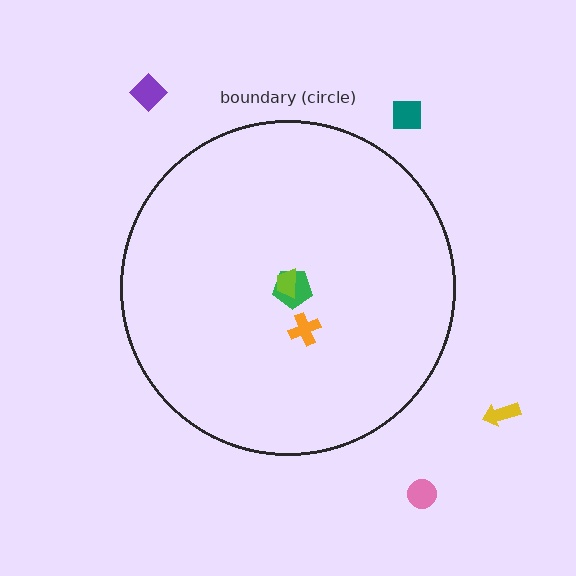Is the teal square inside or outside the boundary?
Outside.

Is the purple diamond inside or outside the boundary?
Outside.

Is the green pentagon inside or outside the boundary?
Inside.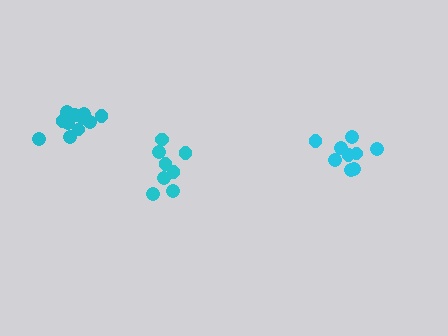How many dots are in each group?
Group 1: 11 dots, Group 2: 8 dots, Group 3: 9 dots (28 total).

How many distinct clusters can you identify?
There are 3 distinct clusters.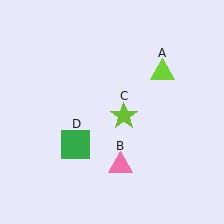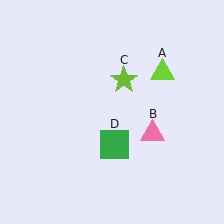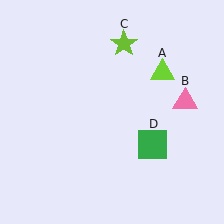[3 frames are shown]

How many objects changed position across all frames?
3 objects changed position: pink triangle (object B), lime star (object C), green square (object D).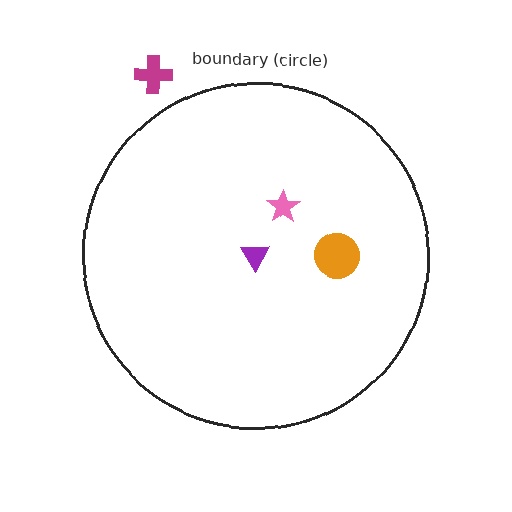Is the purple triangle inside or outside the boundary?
Inside.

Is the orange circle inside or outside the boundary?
Inside.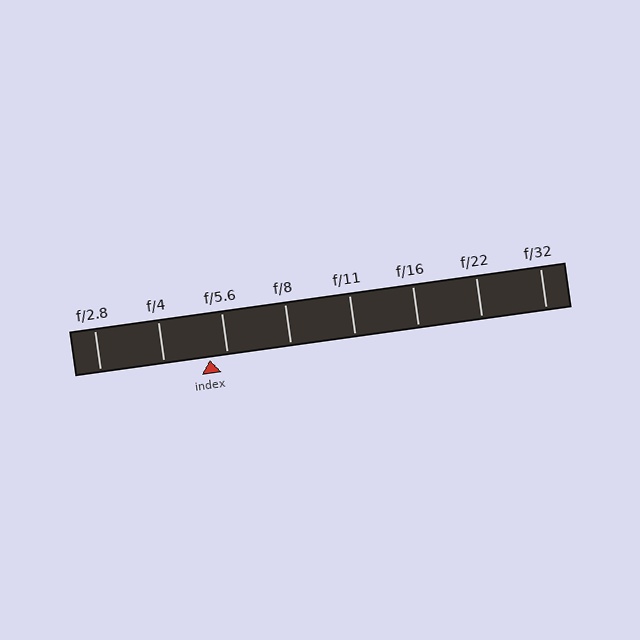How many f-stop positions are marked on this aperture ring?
There are 8 f-stop positions marked.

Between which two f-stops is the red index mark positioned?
The index mark is between f/4 and f/5.6.